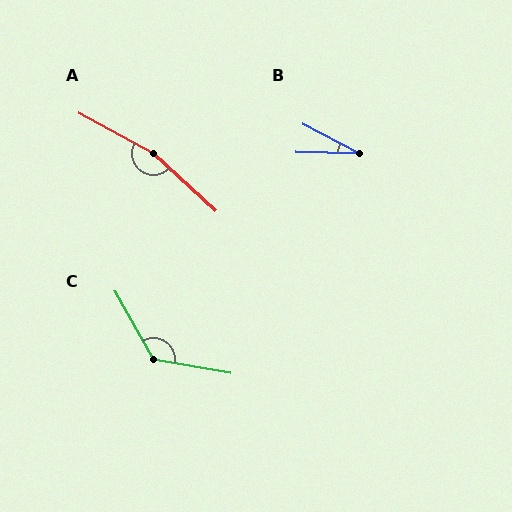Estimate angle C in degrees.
Approximately 129 degrees.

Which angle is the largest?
A, at approximately 166 degrees.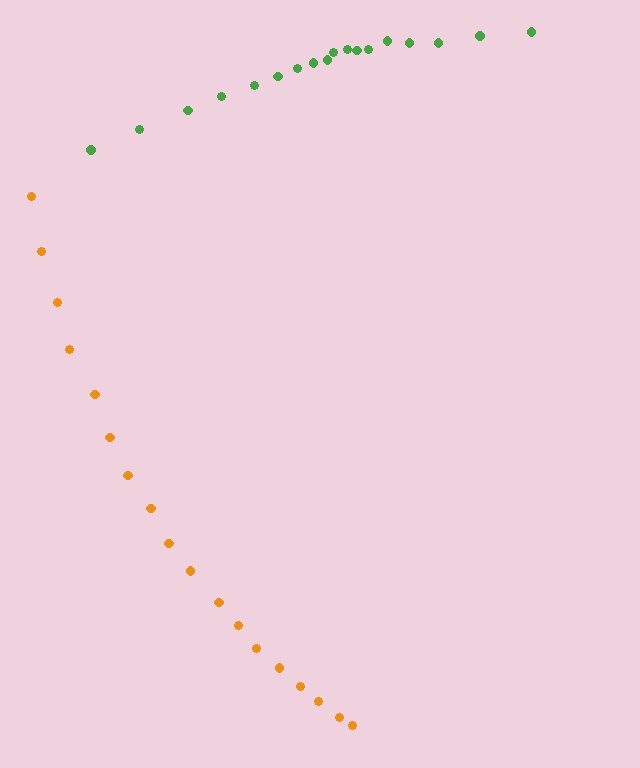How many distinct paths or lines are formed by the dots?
There are 2 distinct paths.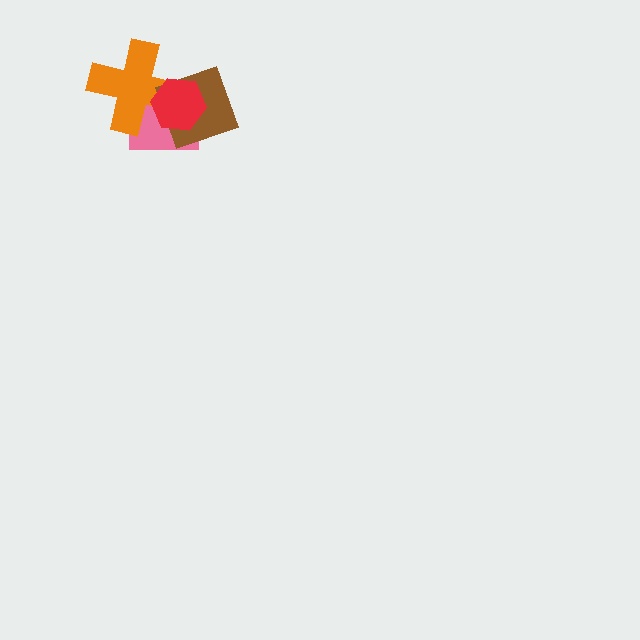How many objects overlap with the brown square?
3 objects overlap with the brown square.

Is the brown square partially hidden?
Yes, it is partially covered by another shape.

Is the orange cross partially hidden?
Yes, it is partially covered by another shape.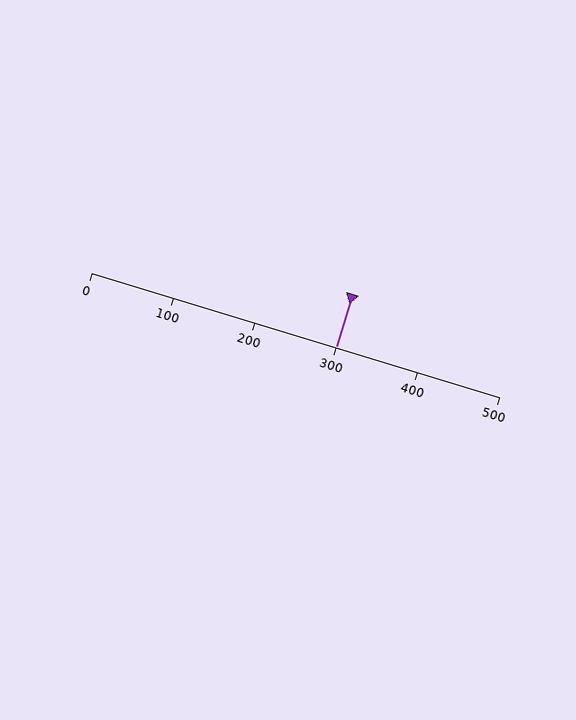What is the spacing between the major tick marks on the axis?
The major ticks are spaced 100 apart.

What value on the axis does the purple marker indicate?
The marker indicates approximately 300.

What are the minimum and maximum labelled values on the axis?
The axis runs from 0 to 500.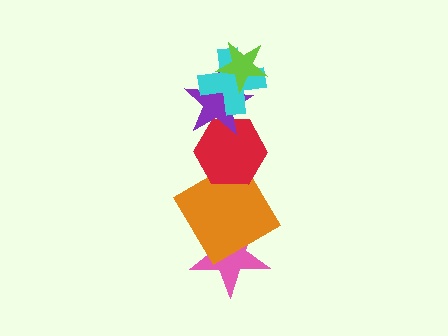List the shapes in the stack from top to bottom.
From top to bottom: the lime star, the cyan cross, the purple star, the red hexagon, the orange diamond, the pink star.